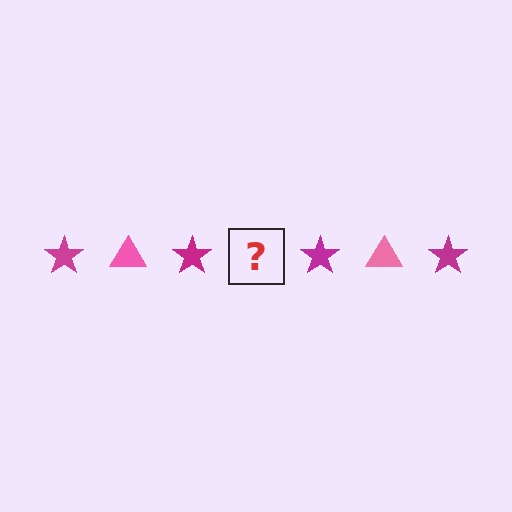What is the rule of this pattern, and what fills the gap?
The rule is that the pattern alternates between magenta star and pink triangle. The gap should be filled with a pink triangle.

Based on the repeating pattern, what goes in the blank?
The blank should be a pink triangle.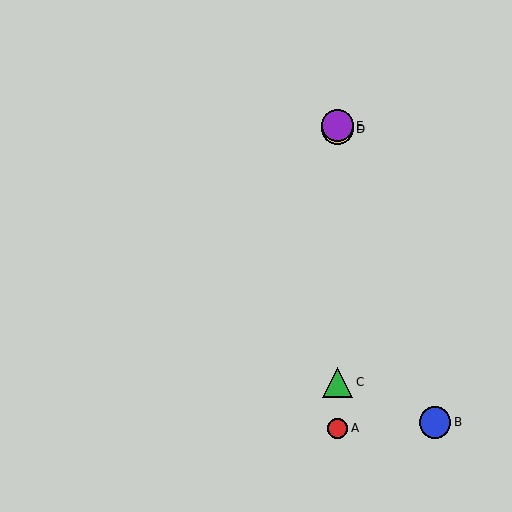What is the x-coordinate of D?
Object D is at x≈337.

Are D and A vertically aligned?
Yes, both are at x≈337.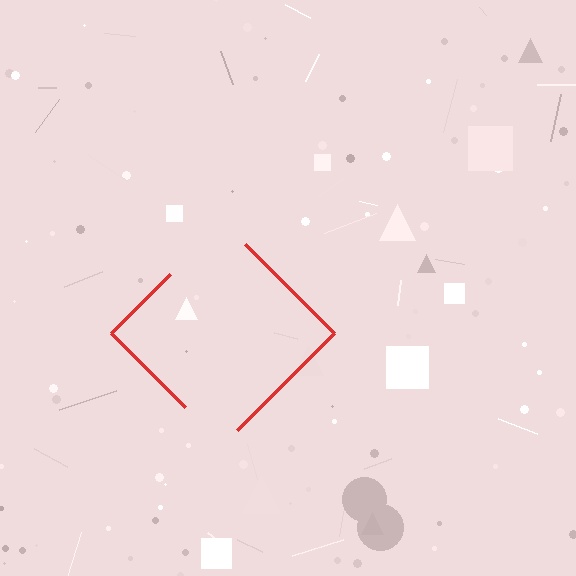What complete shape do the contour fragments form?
The contour fragments form a diamond.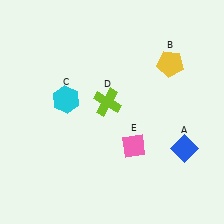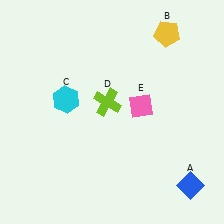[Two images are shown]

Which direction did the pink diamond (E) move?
The pink diamond (E) moved up.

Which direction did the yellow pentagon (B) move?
The yellow pentagon (B) moved up.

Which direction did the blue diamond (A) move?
The blue diamond (A) moved down.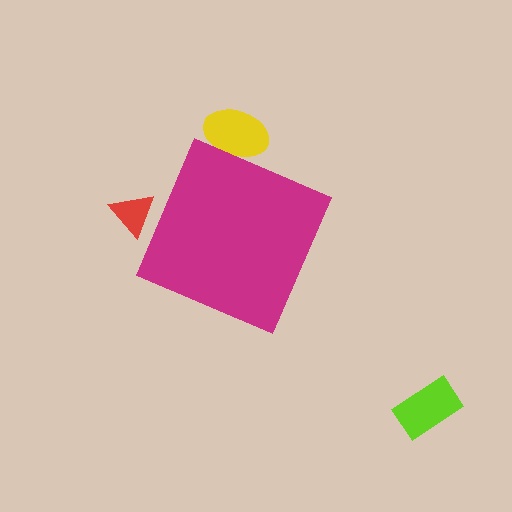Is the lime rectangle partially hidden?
No, the lime rectangle is fully visible.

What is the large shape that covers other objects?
A magenta diamond.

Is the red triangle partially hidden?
Yes, the red triangle is partially hidden behind the magenta diamond.